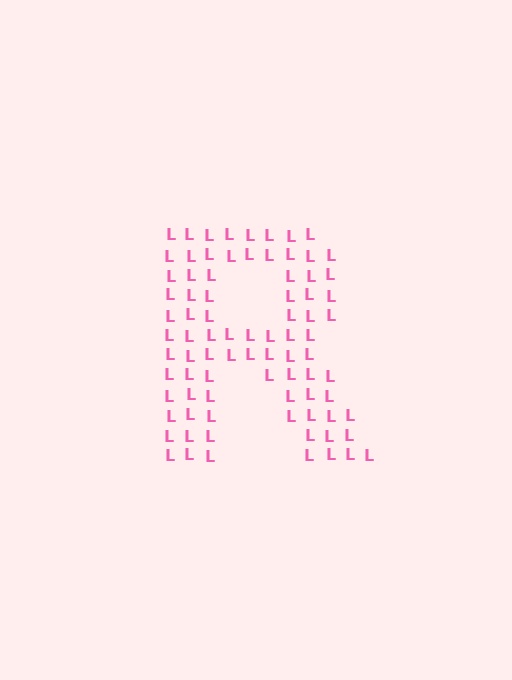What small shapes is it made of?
It is made of small letter L's.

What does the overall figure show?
The overall figure shows the letter R.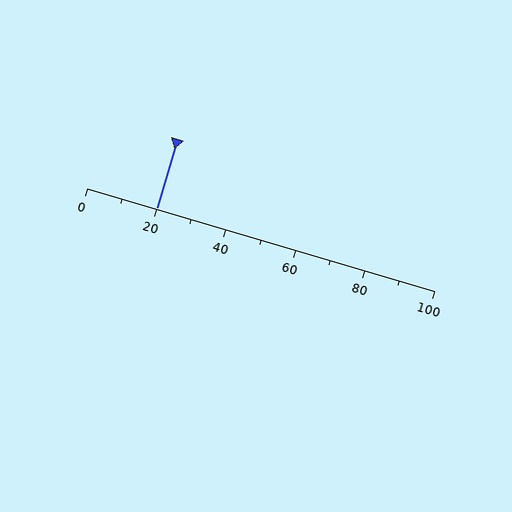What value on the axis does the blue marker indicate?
The marker indicates approximately 20.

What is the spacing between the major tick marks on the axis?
The major ticks are spaced 20 apart.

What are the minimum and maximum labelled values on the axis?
The axis runs from 0 to 100.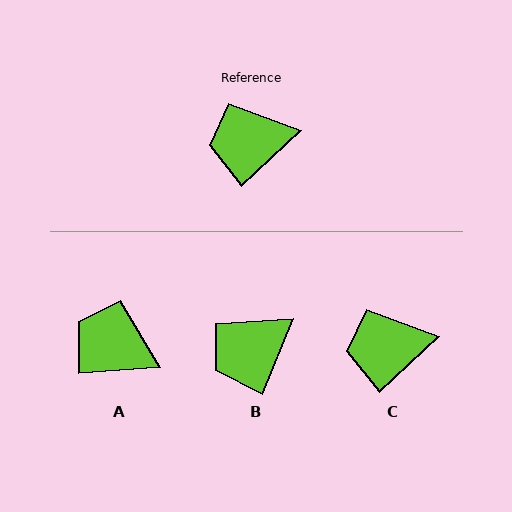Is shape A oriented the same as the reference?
No, it is off by about 39 degrees.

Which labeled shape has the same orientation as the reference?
C.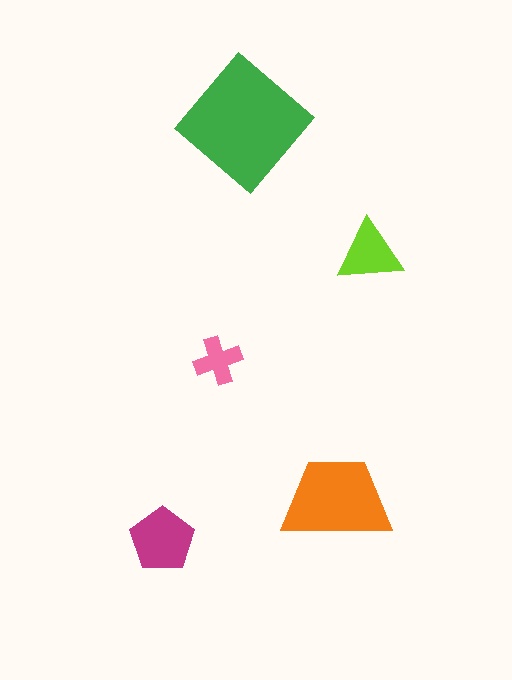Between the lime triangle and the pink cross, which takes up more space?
The lime triangle.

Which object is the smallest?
The pink cross.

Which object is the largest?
The green diamond.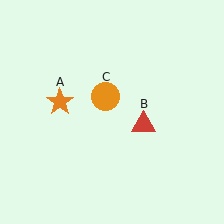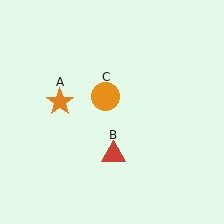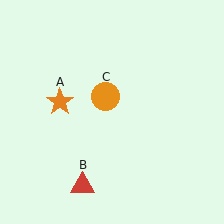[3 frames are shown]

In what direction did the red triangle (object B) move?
The red triangle (object B) moved down and to the left.